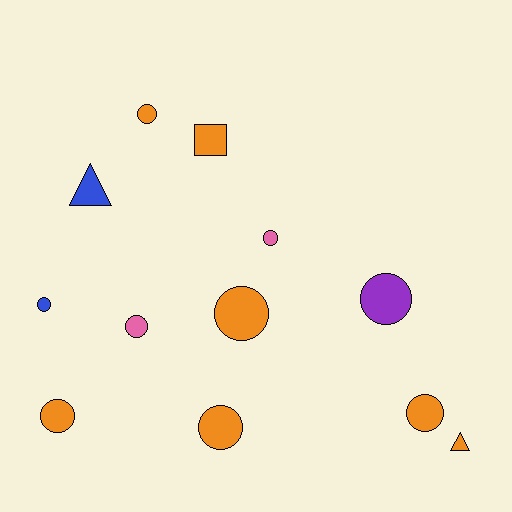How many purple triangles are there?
There are no purple triangles.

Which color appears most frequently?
Orange, with 7 objects.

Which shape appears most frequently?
Circle, with 9 objects.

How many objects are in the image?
There are 12 objects.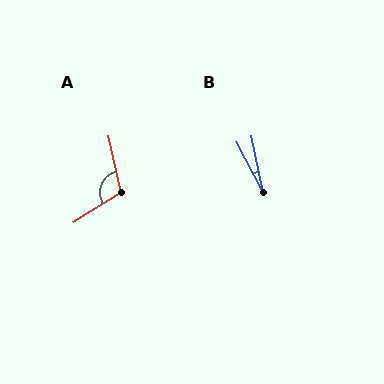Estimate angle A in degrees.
Approximately 109 degrees.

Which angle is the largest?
A, at approximately 109 degrees.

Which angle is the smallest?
B, at approximately 16 degrees.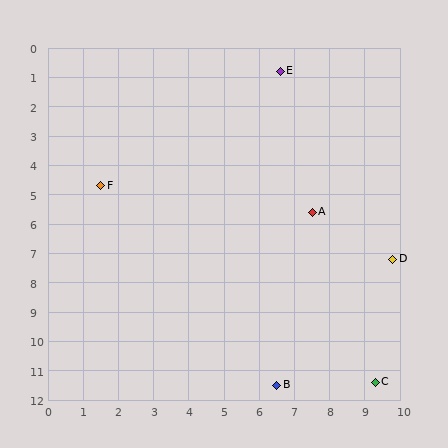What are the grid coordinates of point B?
Point B is at approximately (6.5, 11.5).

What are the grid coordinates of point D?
Point D is at approximately (9.8, 7.2).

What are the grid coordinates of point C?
Point C is at approximately (9.3, 11.4).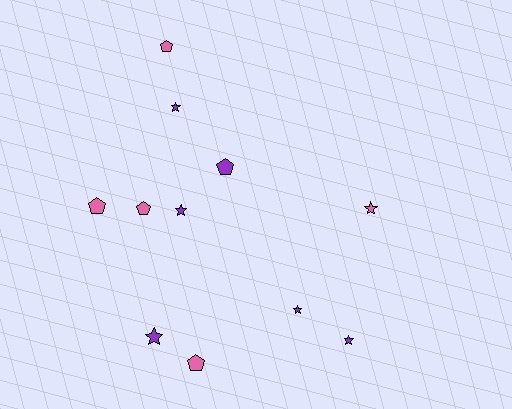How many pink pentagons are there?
There are 4 pink pentagons.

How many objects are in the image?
There are 11 objects.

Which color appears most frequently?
Purple, with 6 objects.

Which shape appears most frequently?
Star, with 6 objects.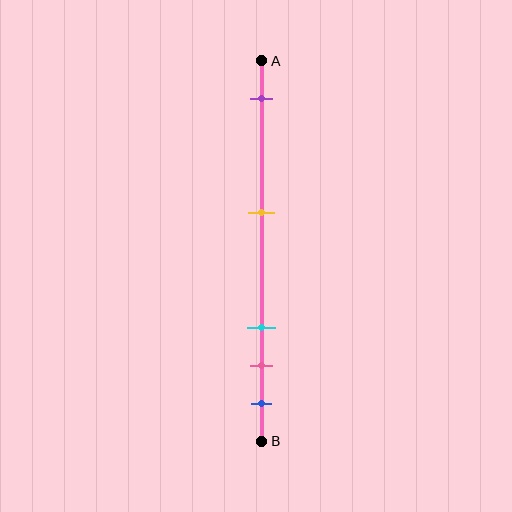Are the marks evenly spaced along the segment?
No, the marks are not evenly spaced.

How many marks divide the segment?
There are 5 marks dividing the segment.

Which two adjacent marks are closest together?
The pink and blue marks are the closest adjacent pair.